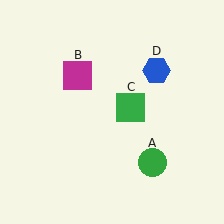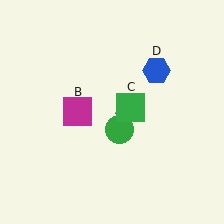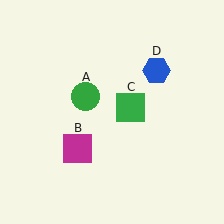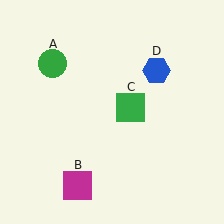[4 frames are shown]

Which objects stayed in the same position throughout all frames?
Green square (object C) and blue hexagon (object D) remained stationary.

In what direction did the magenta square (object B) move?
The magenta square (object B) moved down.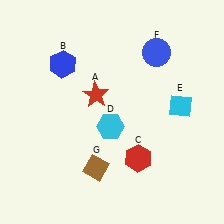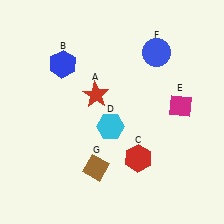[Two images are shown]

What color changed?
The diamond (E) changed from cyan in Image 1 to magenta in Image 2.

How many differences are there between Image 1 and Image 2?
There is 1 difference between the two images.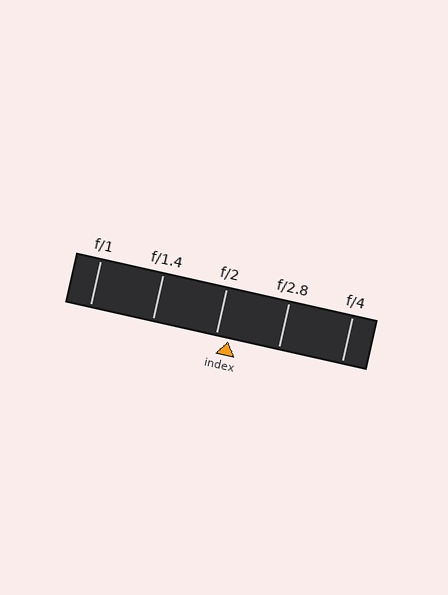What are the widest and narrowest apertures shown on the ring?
The widest aperture shown is f/1 and the narrowest is f/4.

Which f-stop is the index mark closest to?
The index mark is closest to f/2.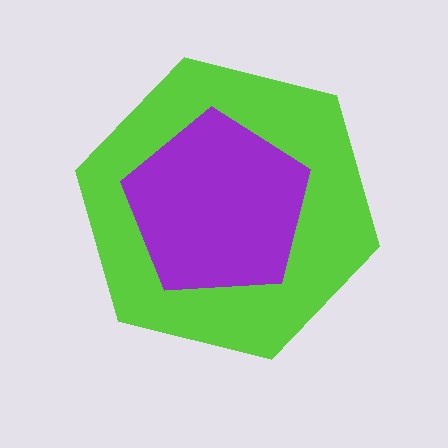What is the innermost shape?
The purple pentagon.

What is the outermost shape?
The lime hexagon.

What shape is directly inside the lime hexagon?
The purple pentagon.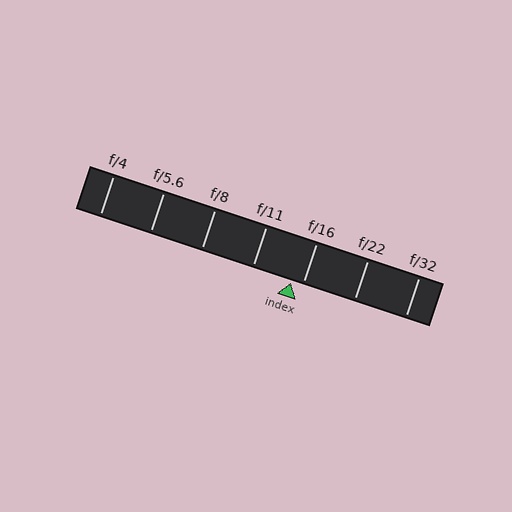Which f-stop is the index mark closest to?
The index mark is closest to f/16.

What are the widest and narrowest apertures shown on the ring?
The widest aperture shown is f/4 and the narrowest is f/32.